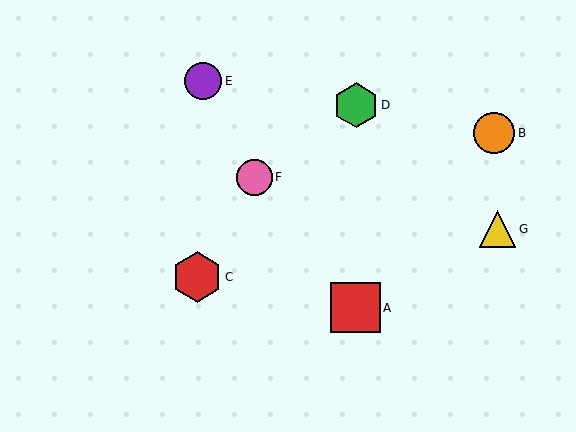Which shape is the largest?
The red square (labeled A) is the largest.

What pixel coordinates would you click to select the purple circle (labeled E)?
Click at (203, 81) to select the purple circle E.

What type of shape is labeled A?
Shape A is a red square.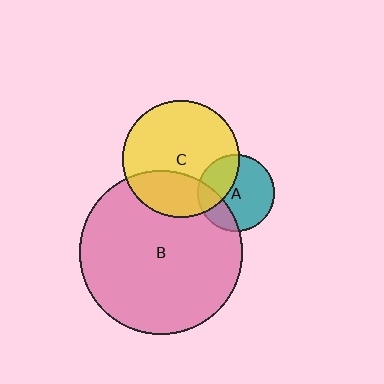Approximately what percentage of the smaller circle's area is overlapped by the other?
Approximately 35%.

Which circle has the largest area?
Circle B (pink).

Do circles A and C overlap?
Yes.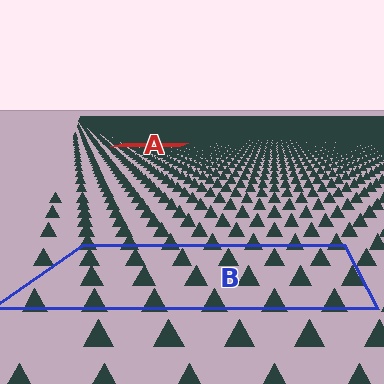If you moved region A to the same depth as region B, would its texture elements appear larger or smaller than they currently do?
They would appear larger. At a closer depth, the same texture elements are projected at a bigger on-screen size.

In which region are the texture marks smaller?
The texture marks are smaller in region A, because it is farther away.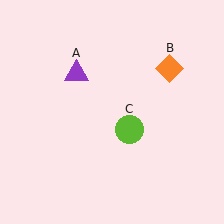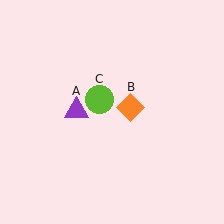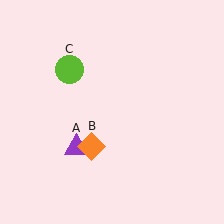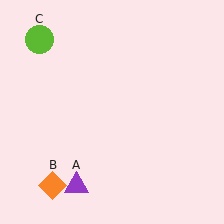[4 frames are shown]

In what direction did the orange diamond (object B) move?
The orange diamond (object B) moved down and to the left.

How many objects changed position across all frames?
3 objects changed position: purple triangle (object A), orange diamond (object B), lime circle (object C).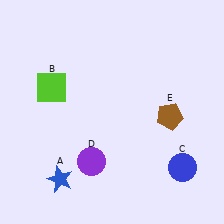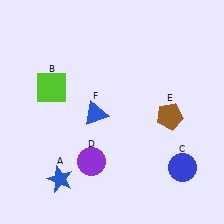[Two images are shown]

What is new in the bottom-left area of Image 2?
A blue triangle (F) was added in the bottom-left area of Image 2.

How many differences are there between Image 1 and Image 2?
There is 1 difference between the two images.